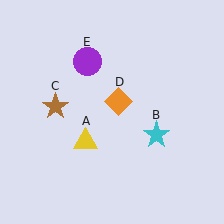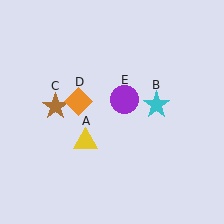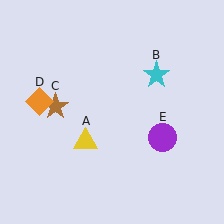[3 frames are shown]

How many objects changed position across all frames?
3 objects changed position: cyan star (object B), orange diamond (object D), purple circle (object E).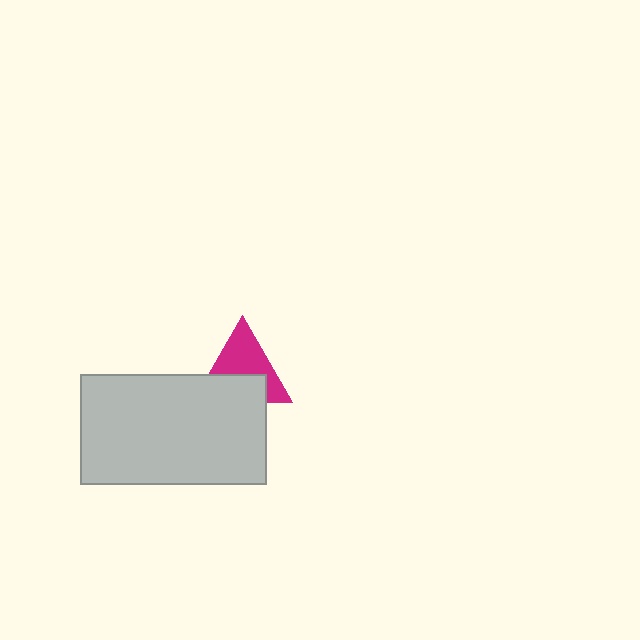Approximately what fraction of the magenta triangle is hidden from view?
Roughly 45% of the magenta triangle is hidden behind the light gray rectangle.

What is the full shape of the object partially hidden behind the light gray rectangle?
The partially hidden object is a magenta triangle.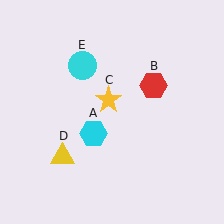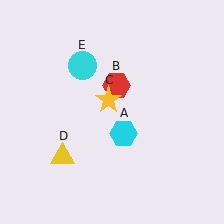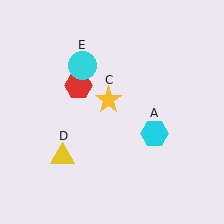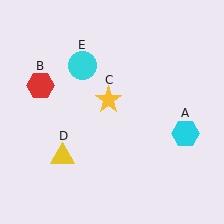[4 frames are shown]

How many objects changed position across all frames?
2 objects changed position: cyan hexagon (object A), red hexagon (object B).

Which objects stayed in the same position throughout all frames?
Yellow star (object C) and yellow triangle (object D) and cyan circle (object E) remained stationary.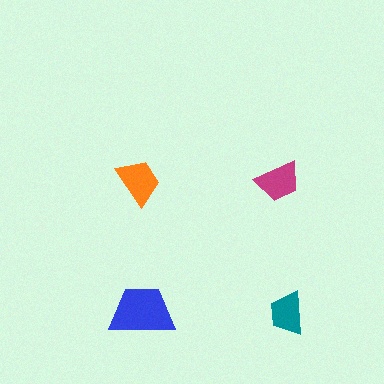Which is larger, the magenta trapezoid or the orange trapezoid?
The orange one.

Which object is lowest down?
The teal trapezoid is bottommost.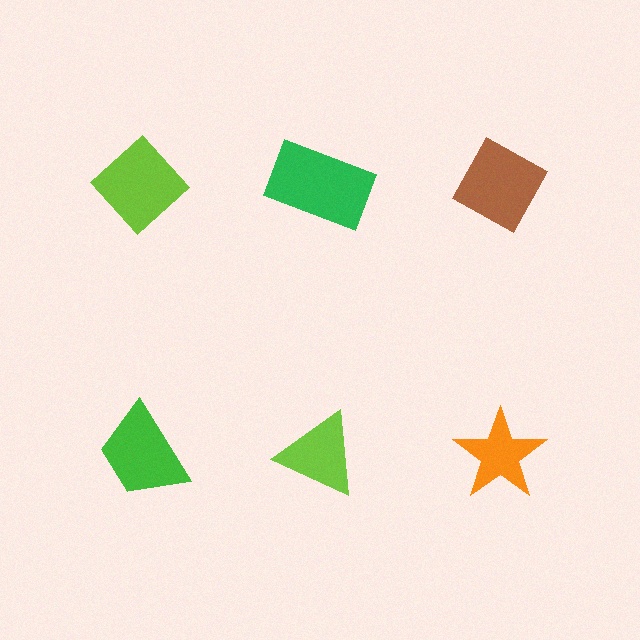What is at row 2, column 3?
An orange star.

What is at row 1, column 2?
A green rectangle.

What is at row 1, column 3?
A brown diamond.